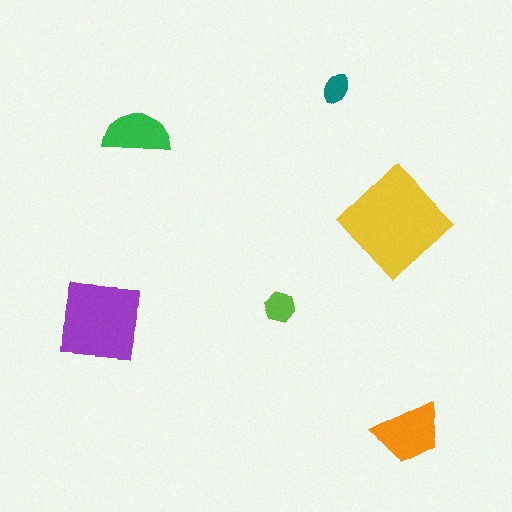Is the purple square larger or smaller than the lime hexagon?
Larger.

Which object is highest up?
The teal ellipse is topmost.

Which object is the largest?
The yellow diamond.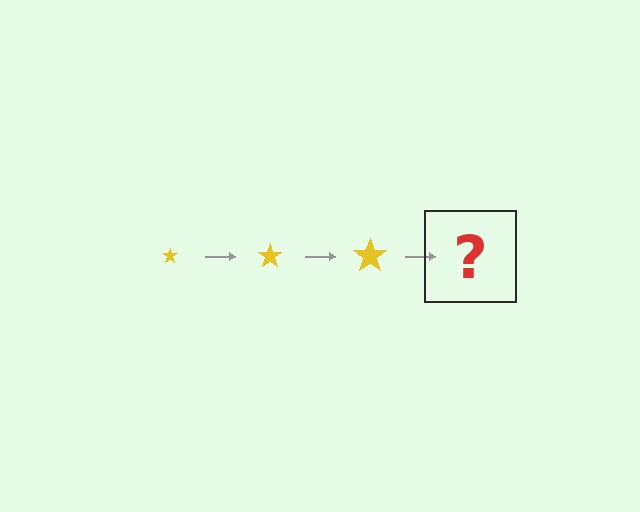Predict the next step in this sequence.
The next step is a yellow star, larger than the previous one.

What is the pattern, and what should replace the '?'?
The pattern is that the star gets progressively larger each step. The '?' should be a yellow star, larger than the previous one.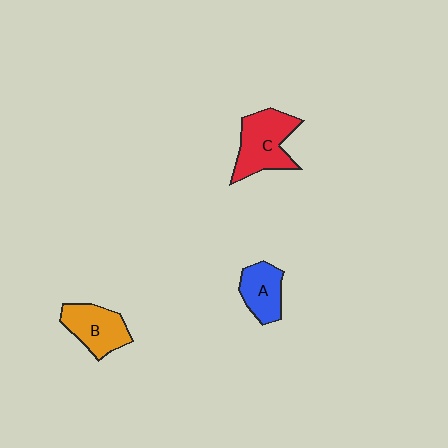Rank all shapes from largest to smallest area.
From largest to smallest: C (red), B (orange), A (blue).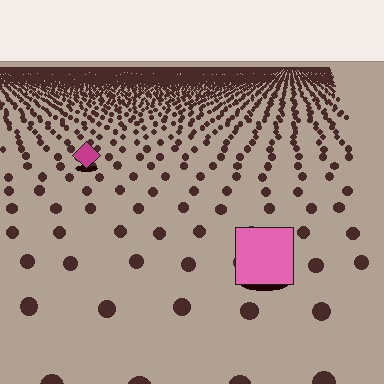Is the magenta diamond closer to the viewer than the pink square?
No. The pink square is closer — you can tell from the texture gradient: the ground texture is coarser near it.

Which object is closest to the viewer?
The pink square is closest. The texture marks near it are larger and more spread out.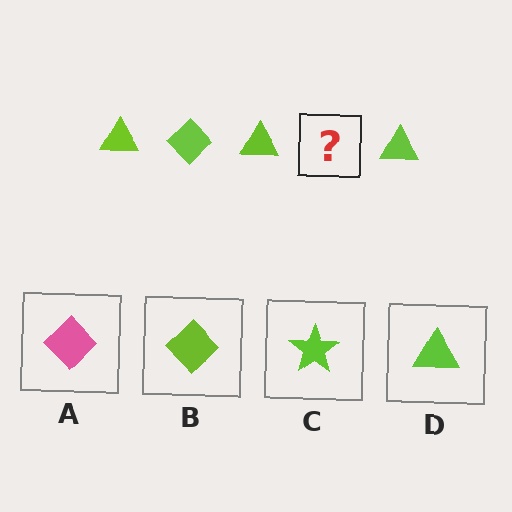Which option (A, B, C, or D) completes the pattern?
B.